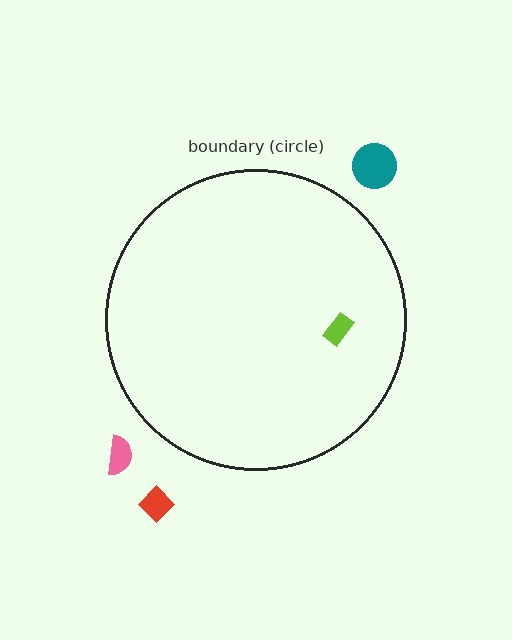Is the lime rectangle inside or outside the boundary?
Inside.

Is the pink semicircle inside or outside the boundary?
Outside.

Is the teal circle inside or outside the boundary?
Outside.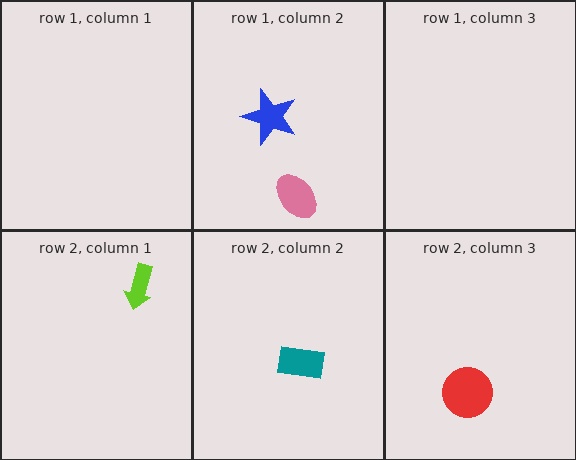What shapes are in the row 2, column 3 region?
The red circle.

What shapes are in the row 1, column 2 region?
The pink ellipse, the blue star.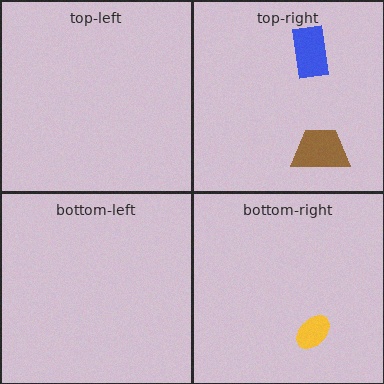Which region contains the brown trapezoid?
The top-right region.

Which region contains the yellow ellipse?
The bottom-right region.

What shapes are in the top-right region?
The brown trapezoid, the blue rectangle.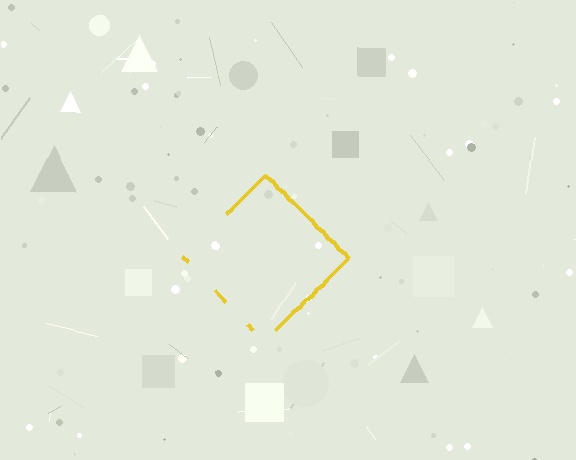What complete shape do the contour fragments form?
The contour fragments form a diamond.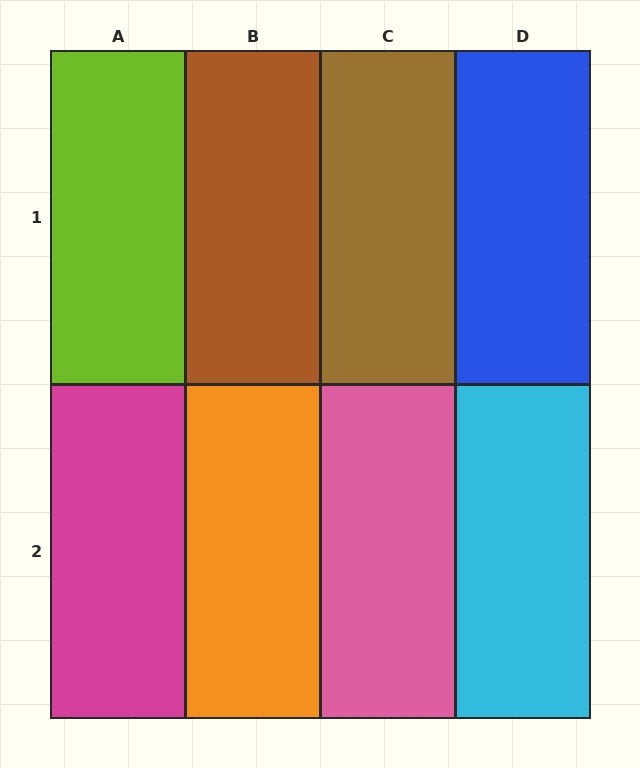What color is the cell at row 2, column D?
Cyan.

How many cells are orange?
1 cell is orange.